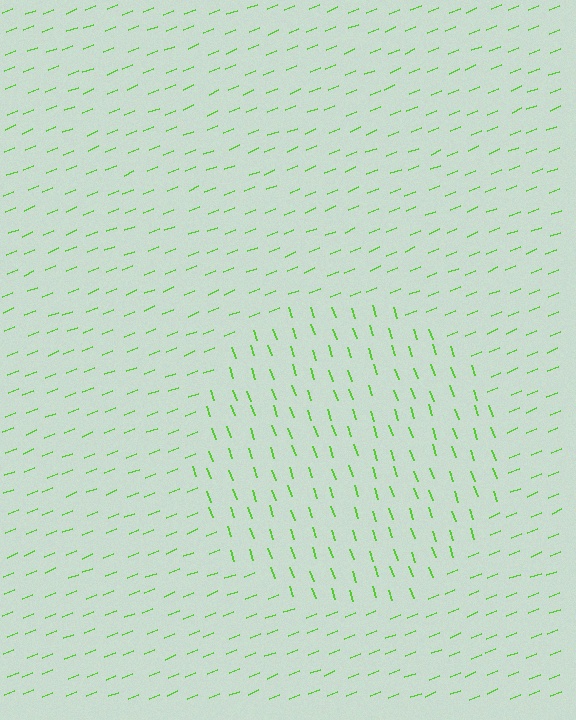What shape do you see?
I see a circle.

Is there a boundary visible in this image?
Yes, there is a texture boundary formed by a change in line orientation.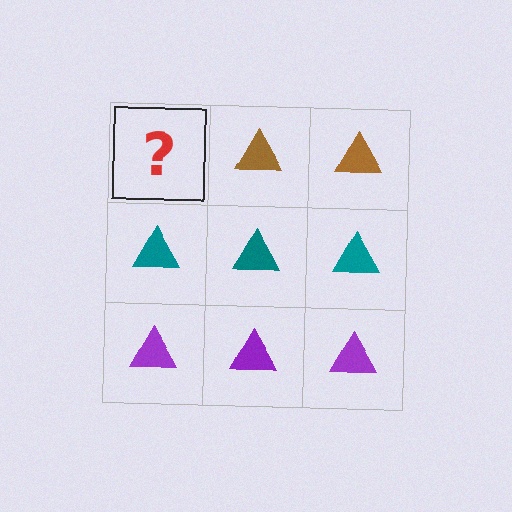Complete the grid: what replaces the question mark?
The question mark should be replaced with a brown triangle.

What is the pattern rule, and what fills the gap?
The rule is that each row has a consistent color. The gap should be filled with a brown triangle.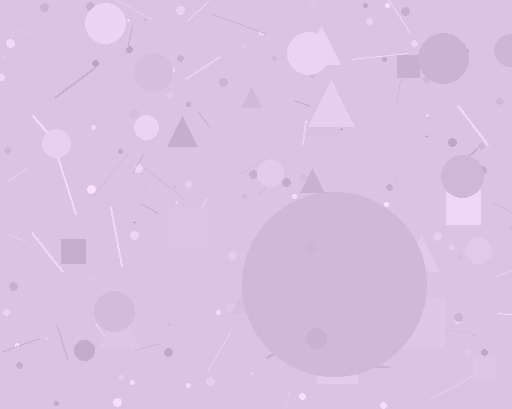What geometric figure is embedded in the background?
A circle is embedded in the background.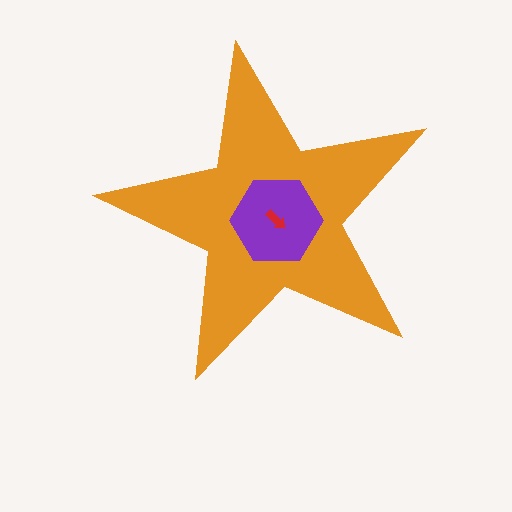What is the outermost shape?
The orange star.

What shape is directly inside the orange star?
The purple hexagon.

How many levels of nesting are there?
3.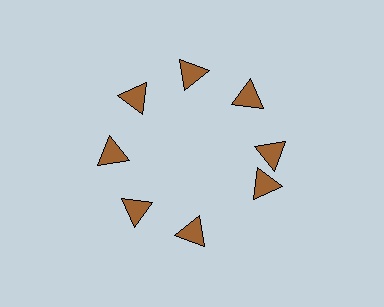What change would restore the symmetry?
The symmetry would be restored by rotating it back into even spacing with its neighbors so that all 8 triangles sit at equal angles and equal distance from the center.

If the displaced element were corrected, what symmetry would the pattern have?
It would have 8-fold rotational symmetry — the pattern would map onto itself every 45 degrees.